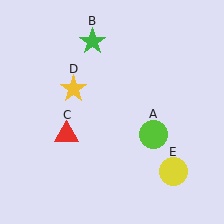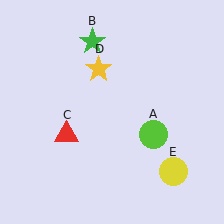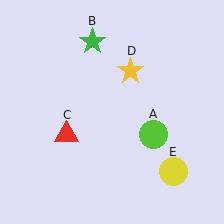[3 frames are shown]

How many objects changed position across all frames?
1 object changed position: yellow star (object D).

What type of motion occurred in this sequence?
The yellow star (object D) rotated clockwise around the center of the scene.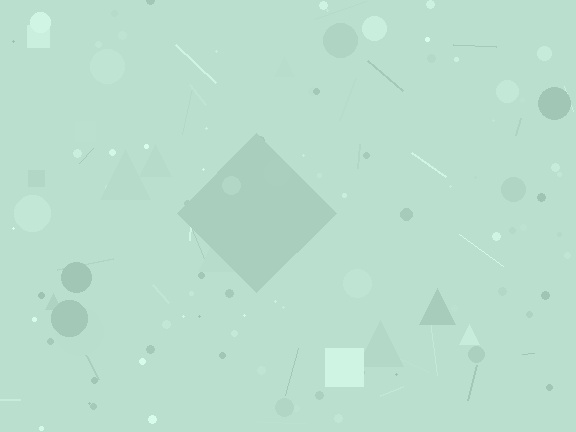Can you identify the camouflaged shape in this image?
The camouflaged shape is a diamond.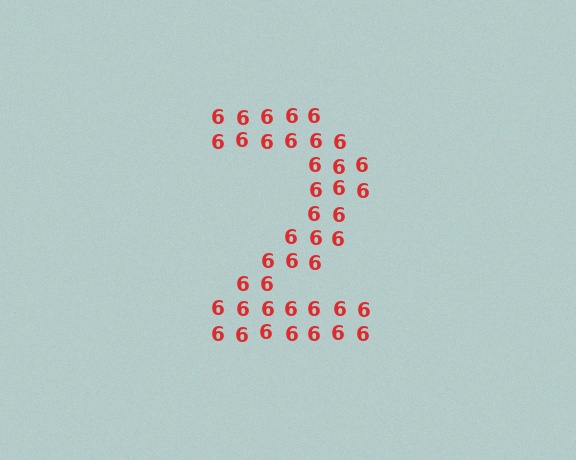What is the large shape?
The large shape is the digit 2.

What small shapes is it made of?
It is made of small digit 6's.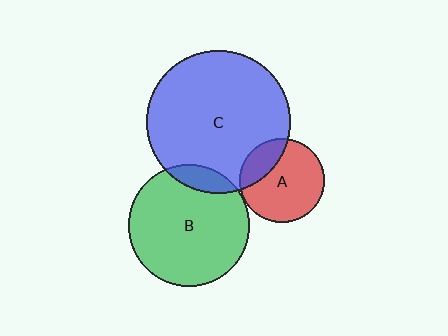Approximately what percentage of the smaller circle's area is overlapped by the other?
Approximately 25%.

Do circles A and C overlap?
Yes.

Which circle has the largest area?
Circle C (blue).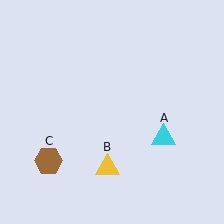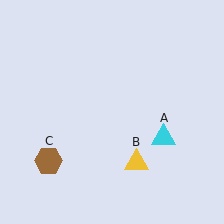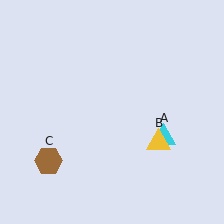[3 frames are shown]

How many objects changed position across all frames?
1 object changed position: yellow triangle (object B).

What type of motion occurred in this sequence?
The yellow triangle (object B) rotated counterclockwise around the center of the scene.